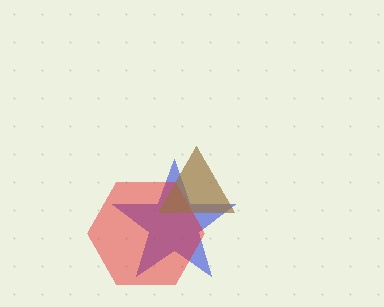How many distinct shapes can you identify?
There are 3 distinct shapes: a blue star, a red hexagon, a brown triangle.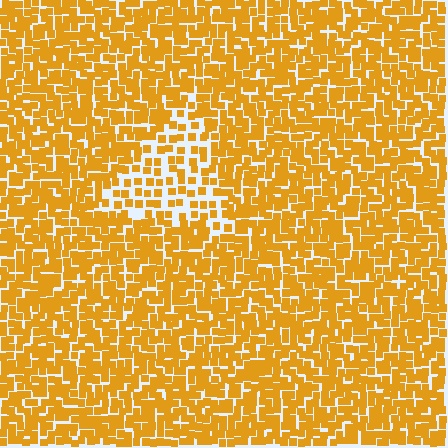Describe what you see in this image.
The image contains small orange elements arranged at two different densities. A triangle-shaped region is visible where the elements are less densely packed than the surrounding area.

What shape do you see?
I see a triangle.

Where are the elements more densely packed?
The elements are more densely packed outside the triangle boundary.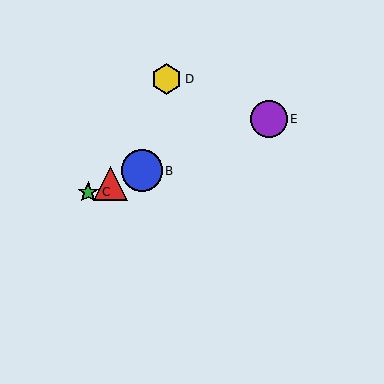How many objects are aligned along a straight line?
4 objects (A, B, C, E) are aligned along a straight line.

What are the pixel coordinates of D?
Object D is at (167, 79).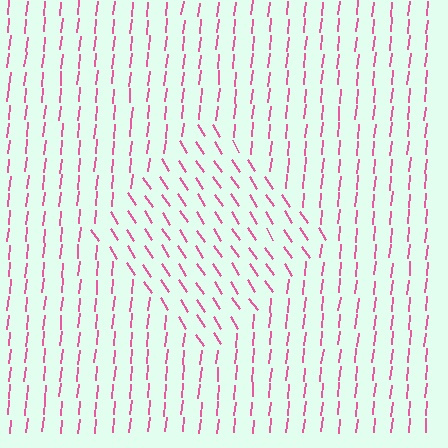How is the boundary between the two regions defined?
The boundary is defined purely by a change in line orientation (approximately 39 degrees difference). All lines are the same color and thickness.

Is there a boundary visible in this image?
Yes, there is a texture boundary formed by a change in line orientation.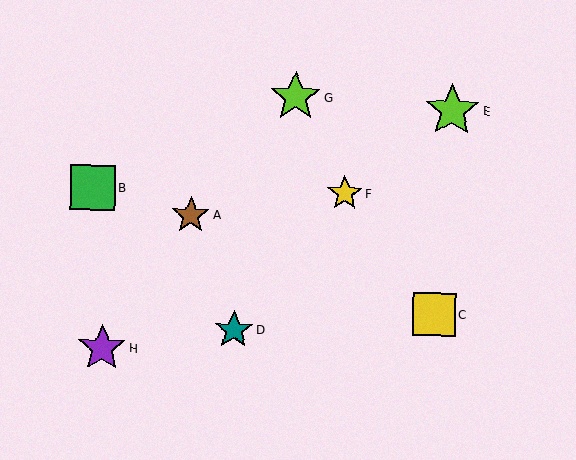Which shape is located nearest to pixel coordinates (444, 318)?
The yellow square (labeled C) at (434, 315) is nearest to that location.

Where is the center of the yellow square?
The center of the yellow square is at (434, 315).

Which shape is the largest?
The lime star (labeled E) is the largest.